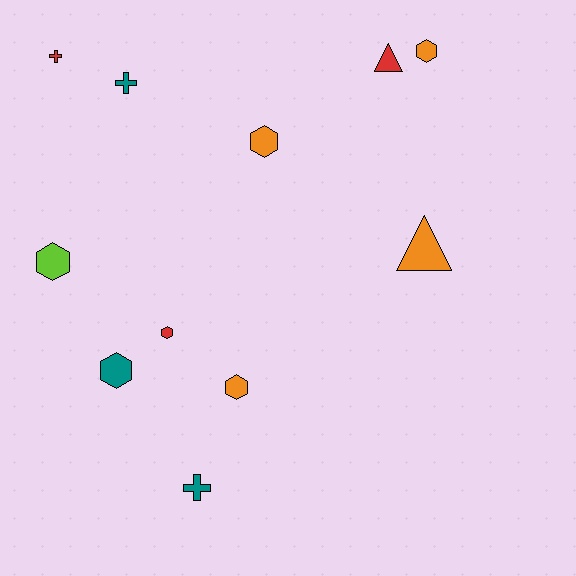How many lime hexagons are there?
There is 1 lime hexagon.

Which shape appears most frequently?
Hexagon, with 6 objects.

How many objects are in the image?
There are 11 objects.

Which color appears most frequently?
Orange, with 4 objects.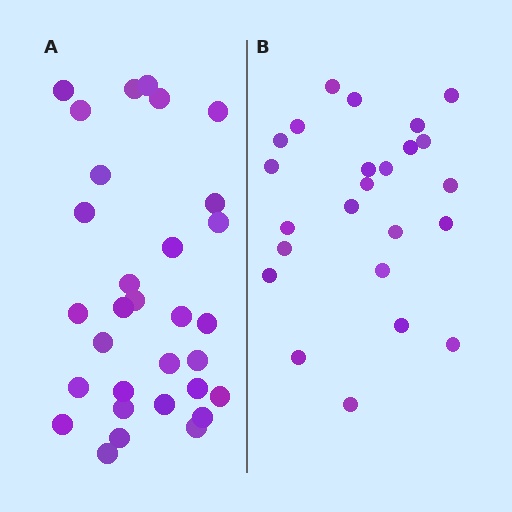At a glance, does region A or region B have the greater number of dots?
Region A (the left region) has more dots.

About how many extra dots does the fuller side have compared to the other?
Region A has roughly 8 or so more dots than region B.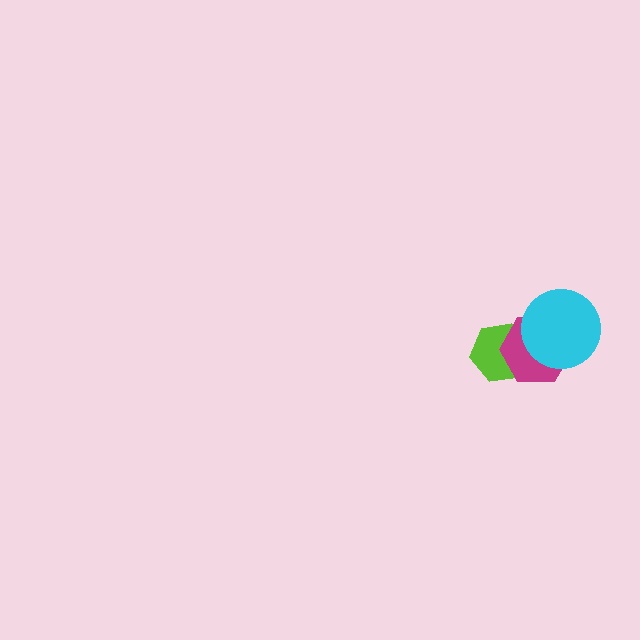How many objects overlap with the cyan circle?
1 object overlaps with the cyan circle.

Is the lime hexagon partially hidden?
Yes, it is partially covered by another shape.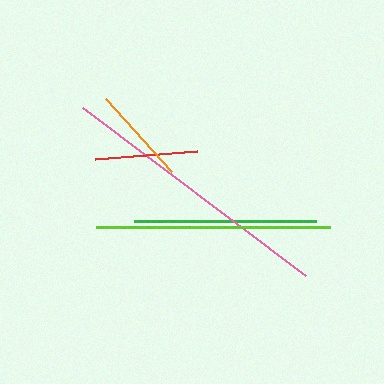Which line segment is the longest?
The pink line is the longest at approximately 280 pixels.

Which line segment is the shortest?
The orange line is the shortest at approximately 98 pixels.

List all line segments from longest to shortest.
From longest to shortest: pink, lime, green, red, orange.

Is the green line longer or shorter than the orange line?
The green line is longer than the orange line.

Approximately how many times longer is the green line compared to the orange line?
The green line is approximately 1.8 times the length of the orange line.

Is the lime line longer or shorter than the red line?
The lime line is longer than the red line.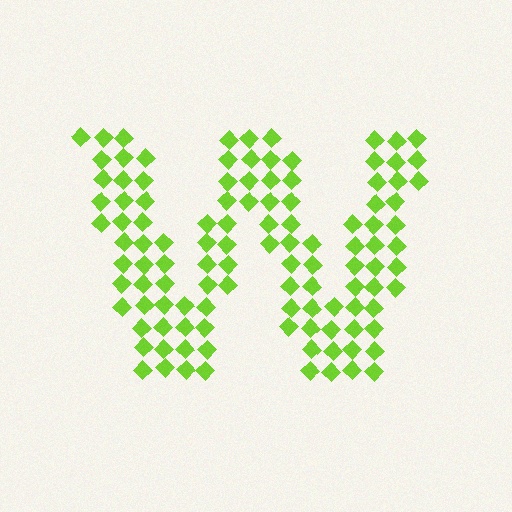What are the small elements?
The small elements are diamonds.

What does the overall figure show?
The overall figure shows the letter W.